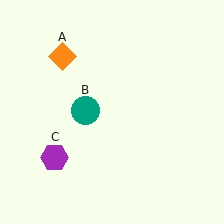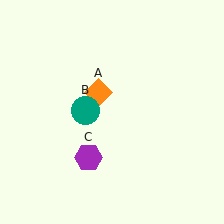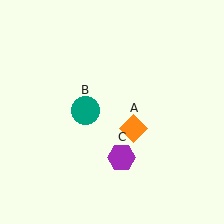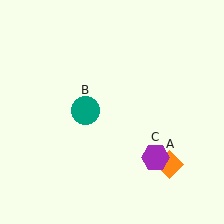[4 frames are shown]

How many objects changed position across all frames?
2 objects changed position: orange diamond (object A), purple hexagon (object C).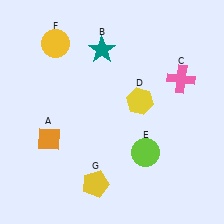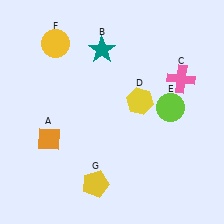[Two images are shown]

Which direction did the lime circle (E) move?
The lime circle (E) moved up.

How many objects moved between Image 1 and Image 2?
1 object moved between the two images.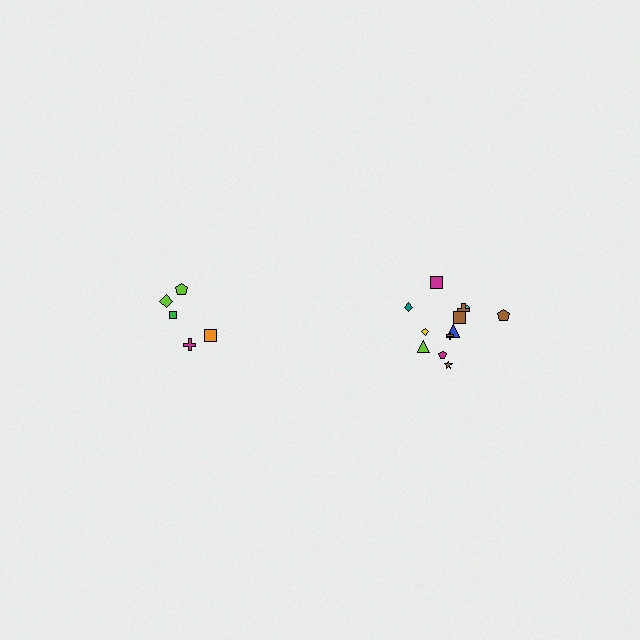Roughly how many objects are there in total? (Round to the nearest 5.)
Roughly 15 objects in total.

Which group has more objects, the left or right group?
The right group.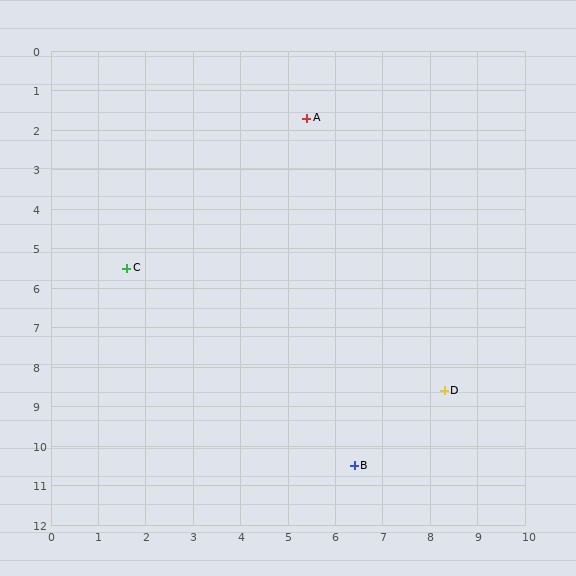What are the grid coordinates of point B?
Point B is at approximately (6.4, 10.5).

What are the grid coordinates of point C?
Point C is at approximately (1.6, 5.5).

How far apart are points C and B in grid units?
Points C and B are about 6.9 grid units apart.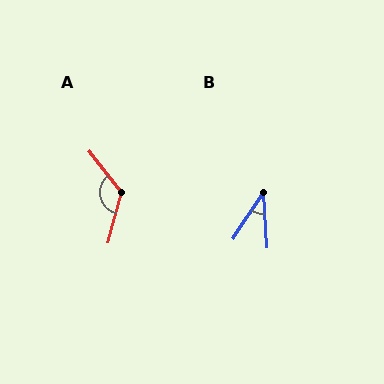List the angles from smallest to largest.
B (36°), A (128°).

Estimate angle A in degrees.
Approximately 128 degrees.